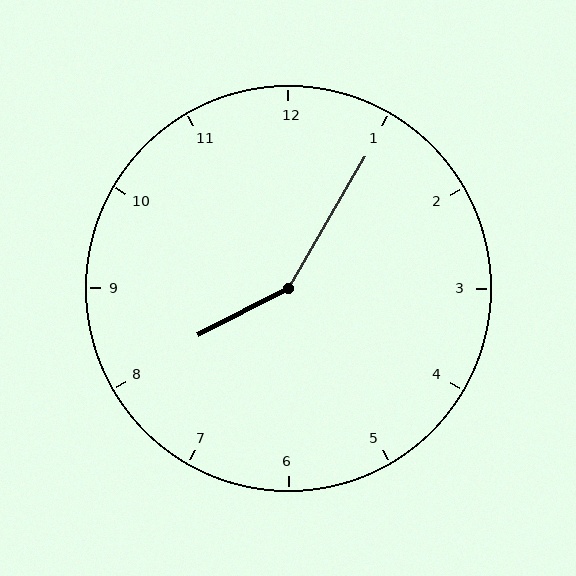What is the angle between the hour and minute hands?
Approximately 148 degrees.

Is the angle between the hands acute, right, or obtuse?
It is obtuse.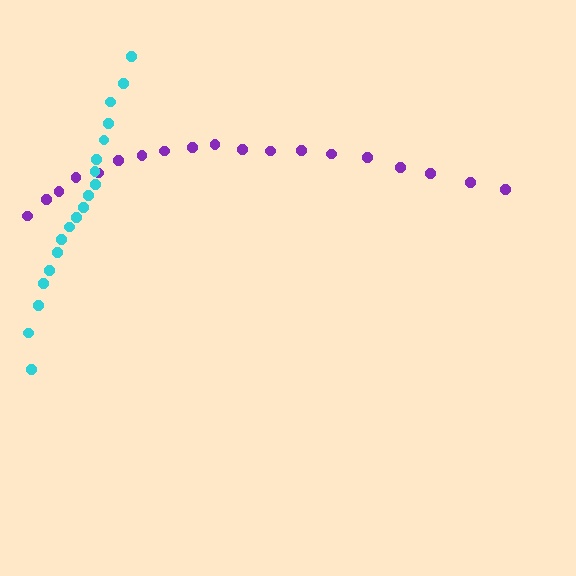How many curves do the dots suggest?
There are 2 distinct paths.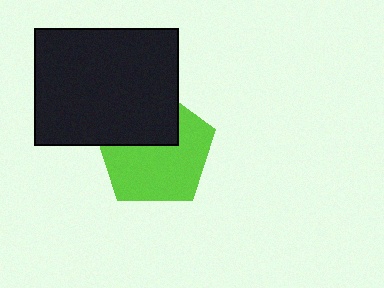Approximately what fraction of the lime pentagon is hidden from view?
Roughly 36% of the lime pentagon is hidden behind the black rectangle.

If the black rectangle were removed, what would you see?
You would see the complete lime pentagon.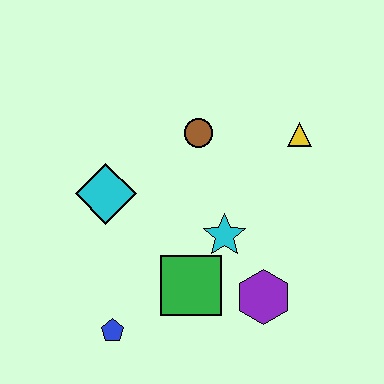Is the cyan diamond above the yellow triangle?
No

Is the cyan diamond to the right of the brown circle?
No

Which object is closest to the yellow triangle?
The brown circle is closest to the yellow triangle.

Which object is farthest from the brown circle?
The blue pentagon is farthest from the brown circle.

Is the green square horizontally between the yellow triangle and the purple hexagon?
No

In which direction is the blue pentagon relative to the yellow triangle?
The blue pentagon is below the yellow triangle.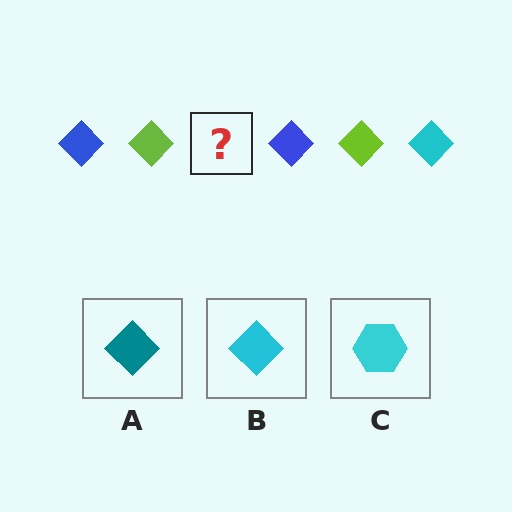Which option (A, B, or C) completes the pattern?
B.